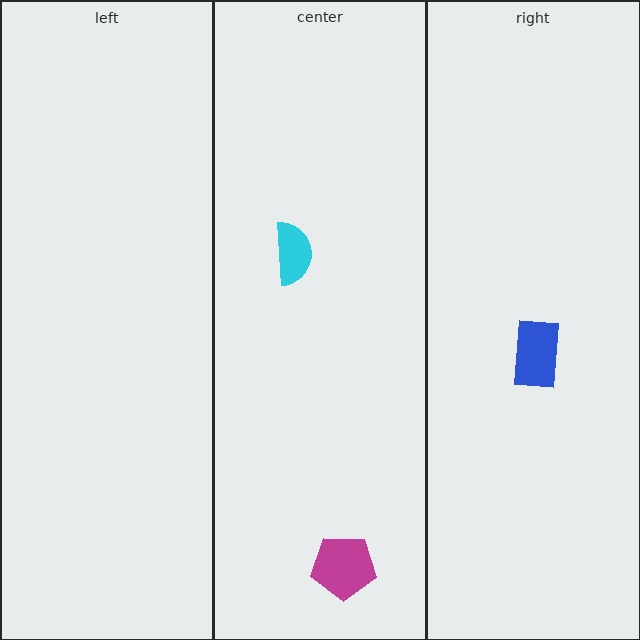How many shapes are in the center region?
2.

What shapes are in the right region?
The blue rectangle.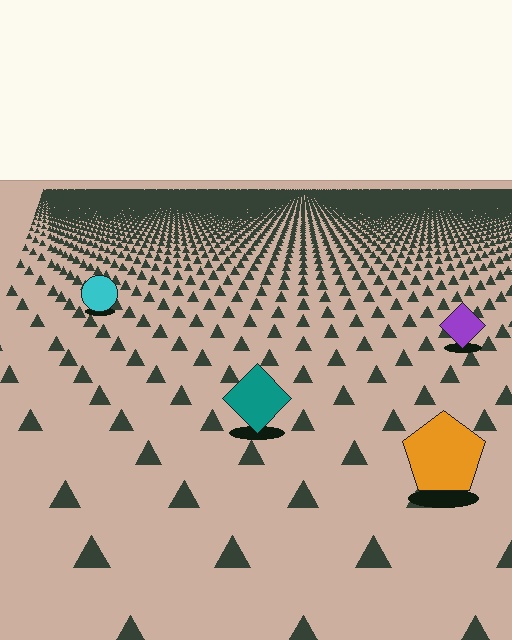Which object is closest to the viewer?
The orange pentagon is closest. The texture marks near it are larger and more spread out.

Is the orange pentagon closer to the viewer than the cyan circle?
Yes. The orange pentagon is closer — you can tell from the texture gradient: the ground texture is coarser near it.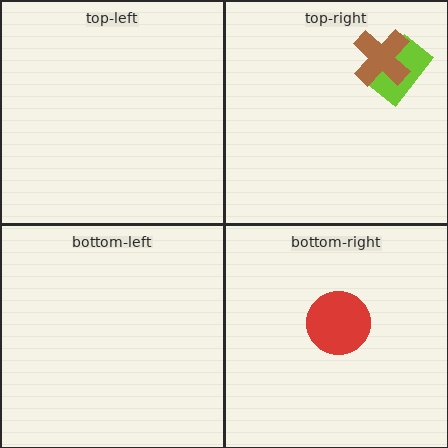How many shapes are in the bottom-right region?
1.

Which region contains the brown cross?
The top-right region.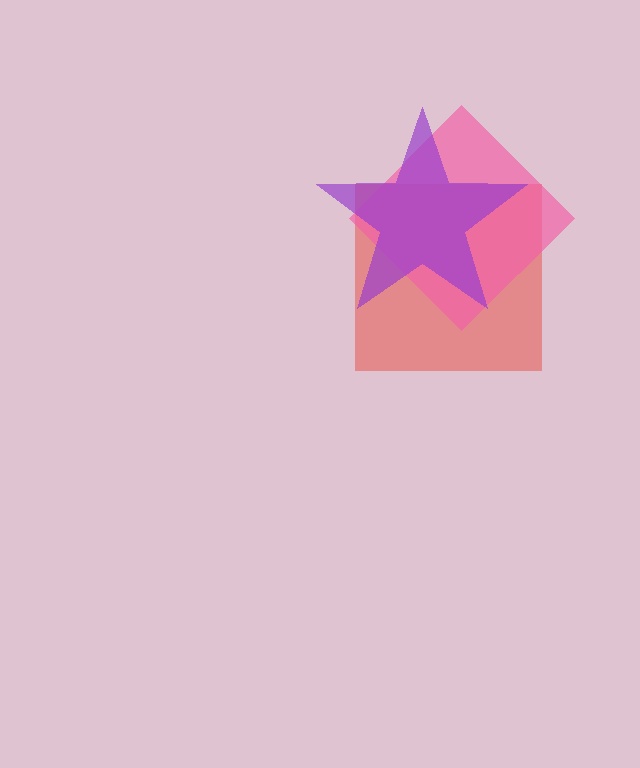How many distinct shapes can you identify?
There are 3 distinct shapes: a red square, a pink diamond, a purple star.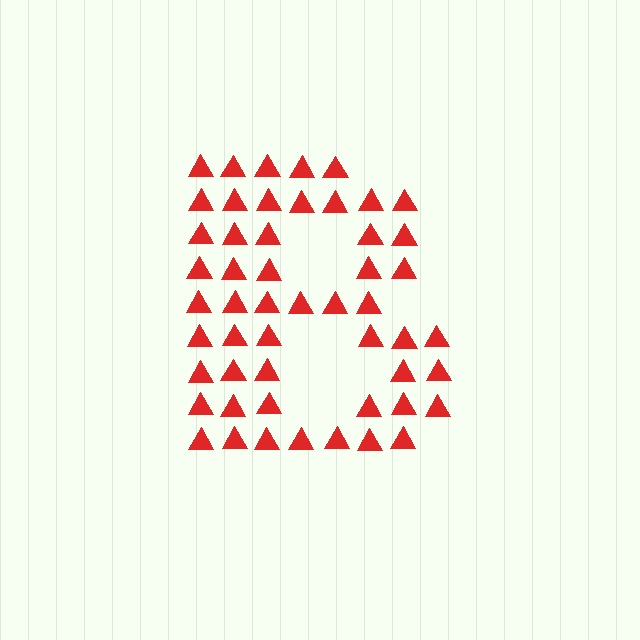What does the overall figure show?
The overall figure shows the letter B.